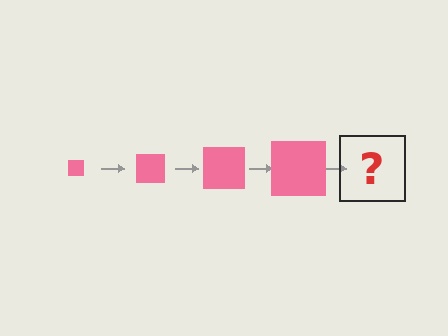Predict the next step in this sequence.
The next step is a pink square, larger than the previous one.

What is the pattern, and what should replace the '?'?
The pattern is that the square gets progressively larger each step. The '?' should be a pink square, larger than the previous one.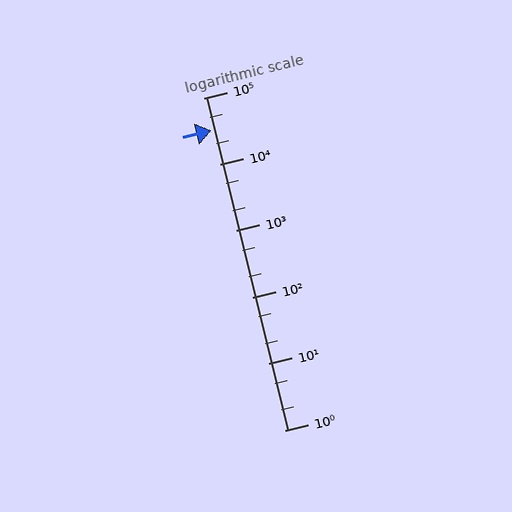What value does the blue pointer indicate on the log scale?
The pointer indicates approximately 32000.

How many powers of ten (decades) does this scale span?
The scale spans 5 decades, from 1 to 100000.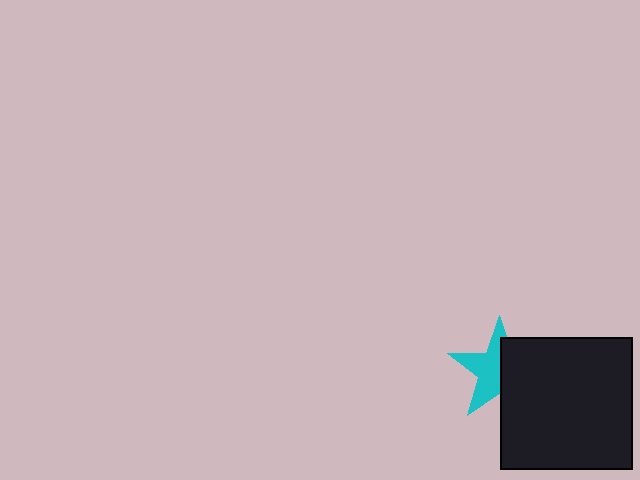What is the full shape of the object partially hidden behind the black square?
The partially hidden object is a cyan star.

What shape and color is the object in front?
The object in front is a black square.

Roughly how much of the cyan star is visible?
About half of it is visible (roughly 52%).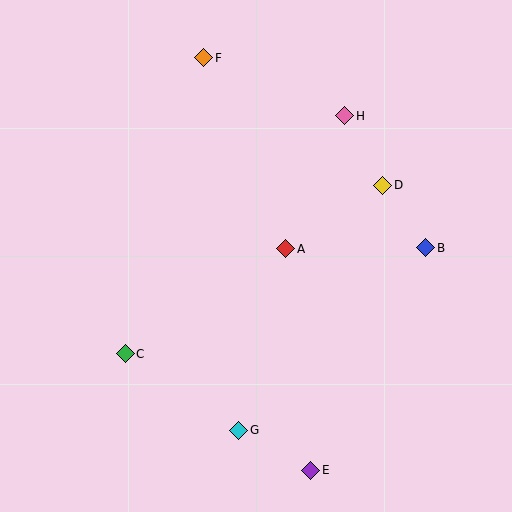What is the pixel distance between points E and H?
The distance between E and H is 356 pixels.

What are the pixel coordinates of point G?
Point G is at (239, 430).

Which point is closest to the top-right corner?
Point H is closest to the top-right corner.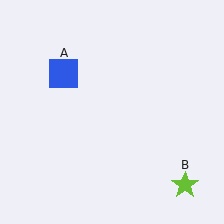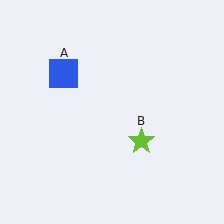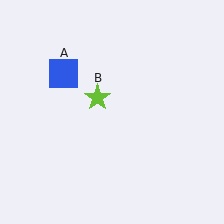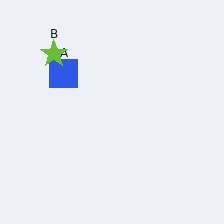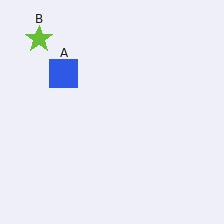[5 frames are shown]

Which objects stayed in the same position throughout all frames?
Blue square (object A) remained stationary.